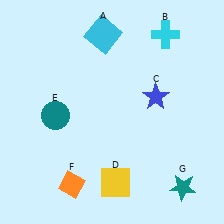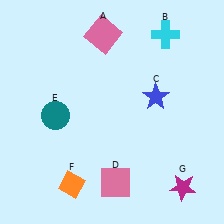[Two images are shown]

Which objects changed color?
A changed from cyan to pink. D changed from yellow to pink. G changed from teal to magenta.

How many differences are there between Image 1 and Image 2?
There are 3 differences between the two images.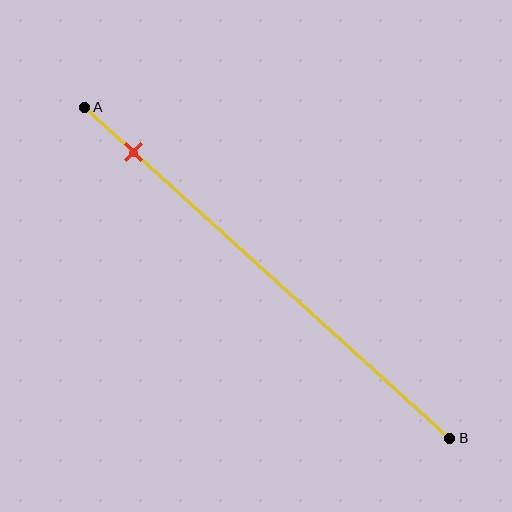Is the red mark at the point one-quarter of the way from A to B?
No, the mark is at about 15% from A, not at the 25% one-quarter point.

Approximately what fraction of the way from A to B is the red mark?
The red mark is approximately 15% of the way from A to B.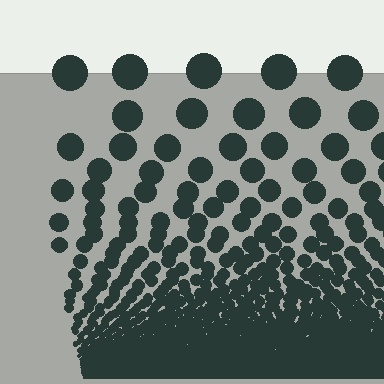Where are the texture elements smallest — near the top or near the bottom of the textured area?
Near the bottom.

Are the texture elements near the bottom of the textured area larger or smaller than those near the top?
Smaller. The gradient is inverted — elements near the bottom are smaller and denser.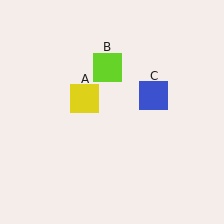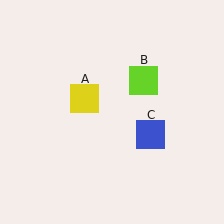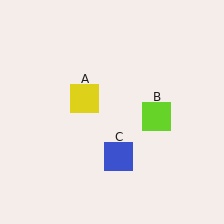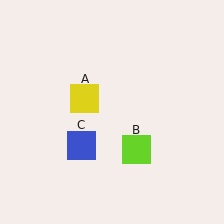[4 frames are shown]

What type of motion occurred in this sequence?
The lime square (object B), blue square (object C) rotated clockwise around the center of the scene.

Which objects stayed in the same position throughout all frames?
Yellow square (object A) remained stationary.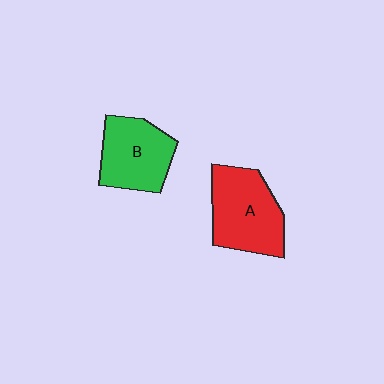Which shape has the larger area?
Shape A (red).